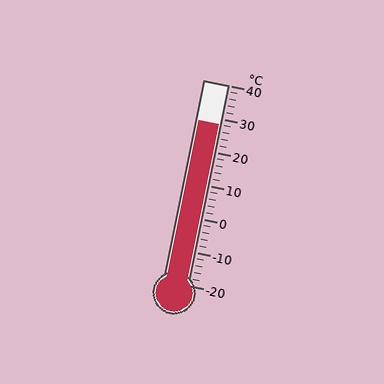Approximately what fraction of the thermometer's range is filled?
The thermometer is filled to approximately 80% of its range.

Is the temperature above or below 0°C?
The temperature is above 0°C.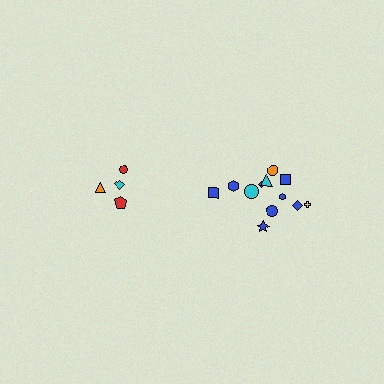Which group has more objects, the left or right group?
The right group.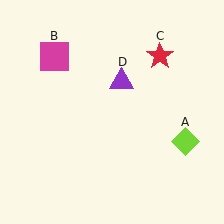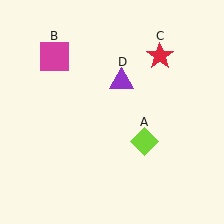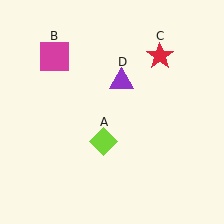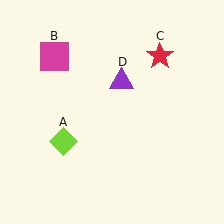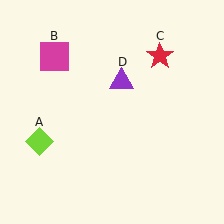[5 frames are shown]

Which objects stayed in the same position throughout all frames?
Magenta square (object B) and red star (object C) and purple triangle (object D) remained stationary.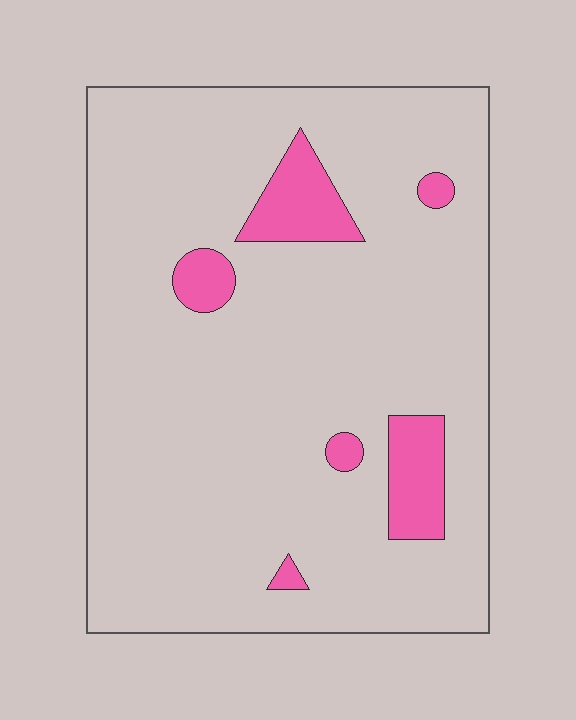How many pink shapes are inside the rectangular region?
6.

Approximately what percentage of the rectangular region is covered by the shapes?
Approximately 10%.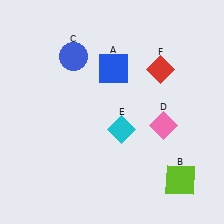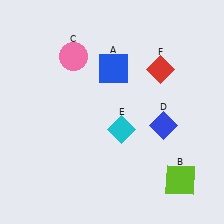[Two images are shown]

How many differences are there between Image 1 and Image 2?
There are 2 differences between the two images.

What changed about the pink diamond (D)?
In Image 1, D is pink. In Image 2, it changed to blue.